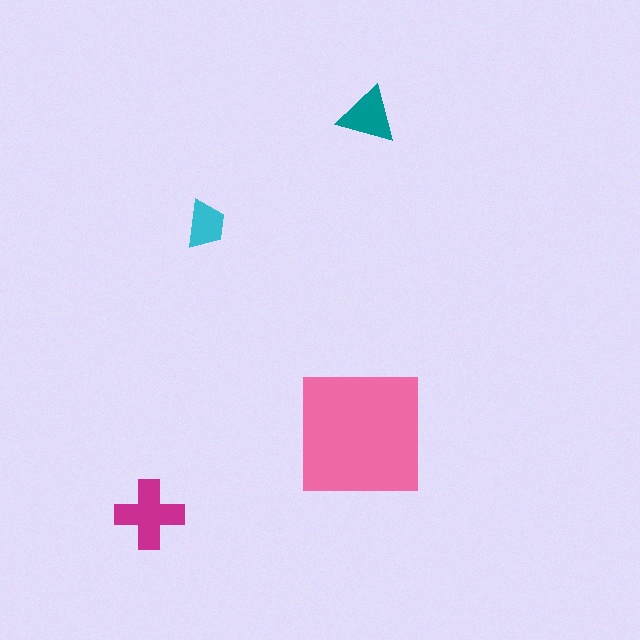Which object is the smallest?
The cyan trapezoid.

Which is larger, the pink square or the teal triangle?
The pink square.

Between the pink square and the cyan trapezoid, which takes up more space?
The pink square.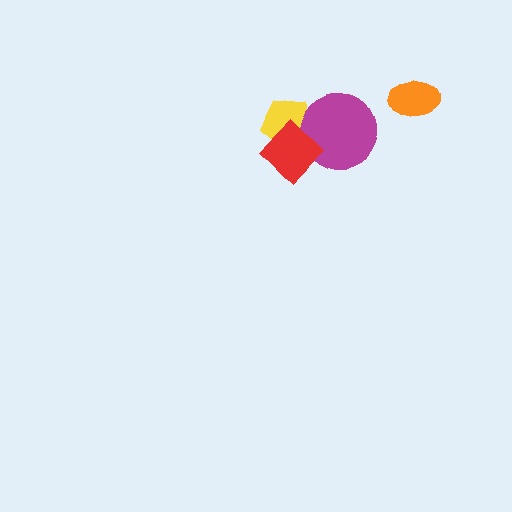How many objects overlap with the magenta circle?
2 objects overlap with the magenta circle.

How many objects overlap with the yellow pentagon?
2 objects overlap with the yellow pentagon.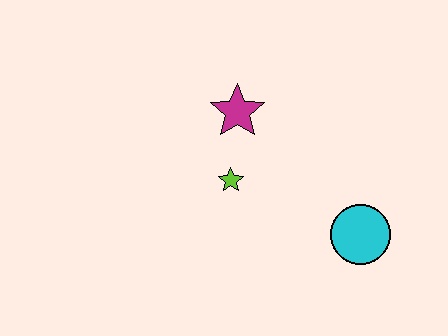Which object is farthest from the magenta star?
The cyan circle is farthest from the magenta star.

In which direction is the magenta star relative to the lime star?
The magenta star is above the lime star.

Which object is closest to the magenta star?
The lime star is closest to the magenta star.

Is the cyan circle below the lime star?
Yes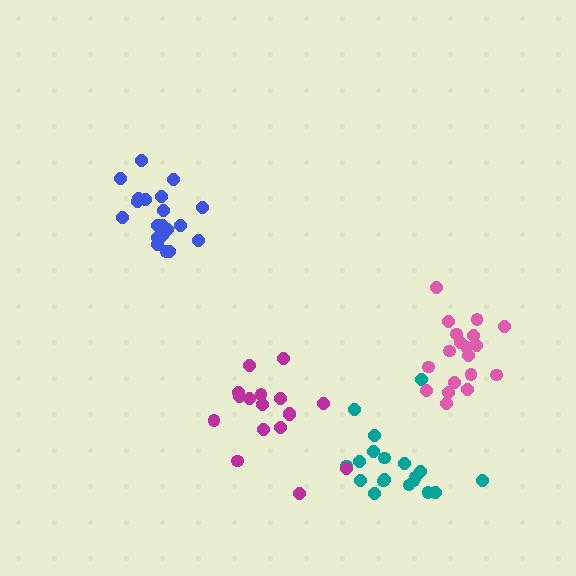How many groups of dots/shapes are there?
There are 4 groups.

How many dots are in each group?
Group 1: 19 dots, Group 2: 20 dots, Group 3: 17 dots, Group 4: 19 dots (75 total).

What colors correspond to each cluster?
The clusters are colored: teal, blue, magenta, pink.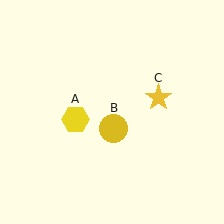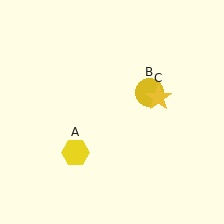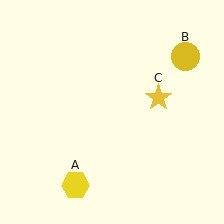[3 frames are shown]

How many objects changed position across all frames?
2 objects changed position: yellow hexagon (object A), yellow circle (object B).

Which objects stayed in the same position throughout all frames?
Yellow star (object C) remained stationary.